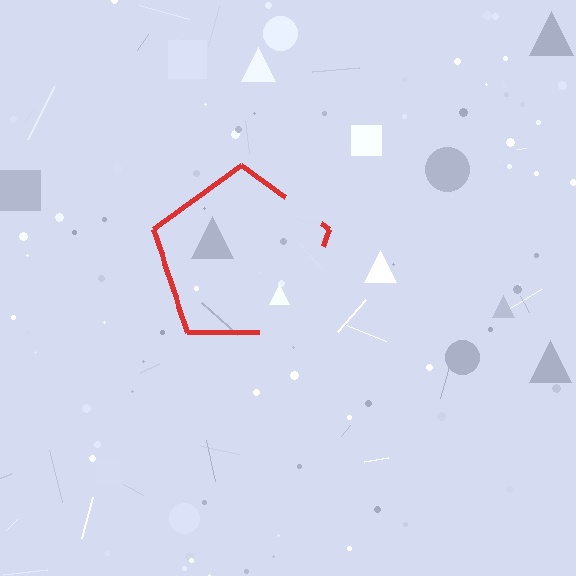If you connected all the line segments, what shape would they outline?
They would outline a pentagon.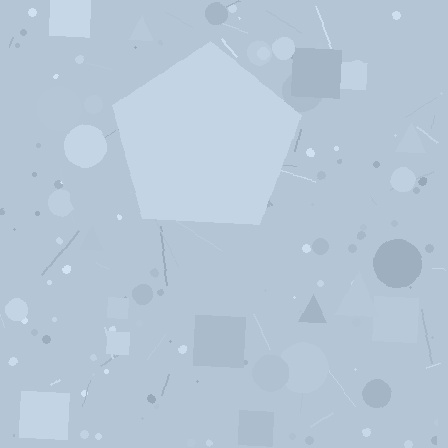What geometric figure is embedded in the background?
A pentagon is embedded in the background.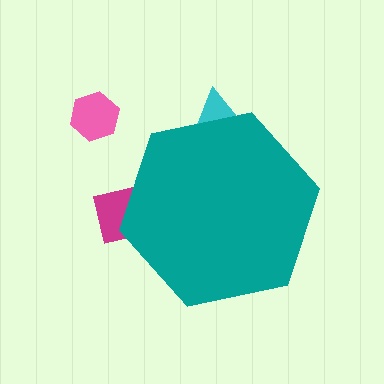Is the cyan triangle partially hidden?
Yes, the cyan triangle is partially hidden behind the teal hexagon.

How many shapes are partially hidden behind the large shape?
2 shapes are partially hidden.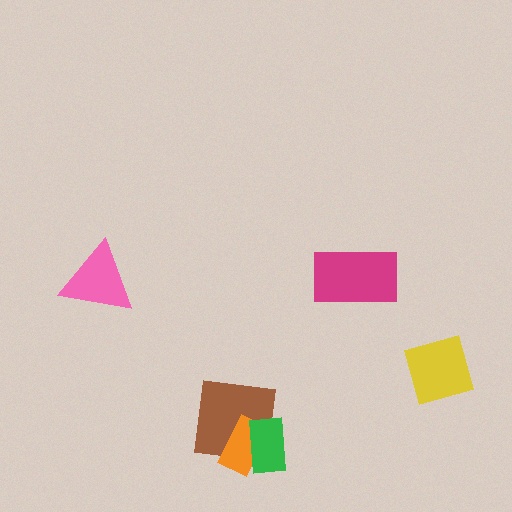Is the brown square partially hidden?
Yes, it is partially covered by another shape.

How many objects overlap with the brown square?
2 objects overlap with the brown square.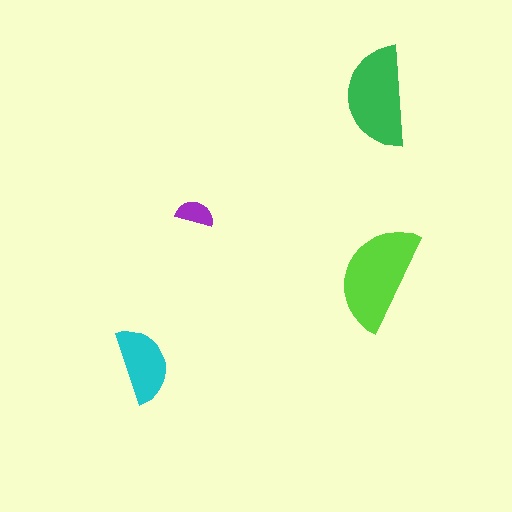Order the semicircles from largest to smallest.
the lime one, the green one, the cyan one, the purple one.